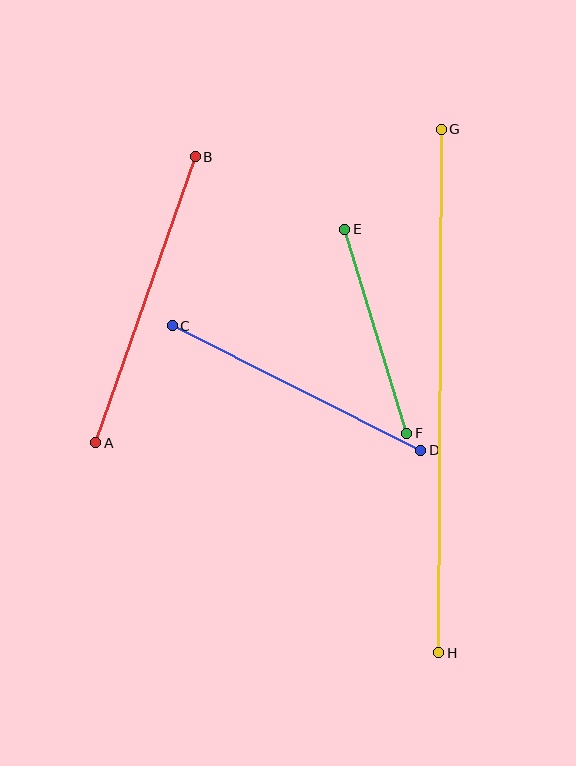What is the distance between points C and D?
The distance is approximately 278 pixels.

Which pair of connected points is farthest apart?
Points G and H are farthest apart.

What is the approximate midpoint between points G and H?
The midpoint is at approximately (440, 391) pixels.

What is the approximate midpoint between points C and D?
The midpoint is at approximately (297, 388) pixels.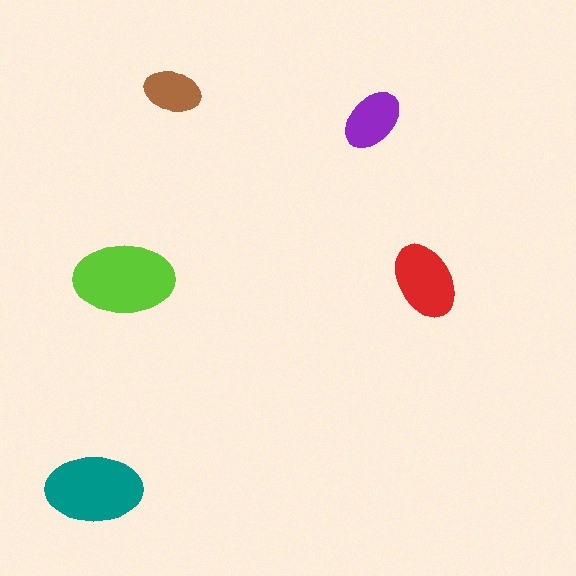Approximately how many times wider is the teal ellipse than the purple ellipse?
About 1.5 times wider.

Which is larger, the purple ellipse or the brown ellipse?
The purple one.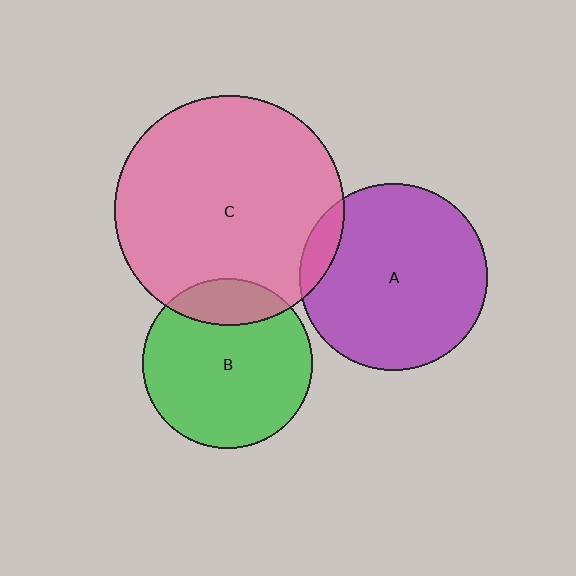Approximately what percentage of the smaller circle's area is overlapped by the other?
Approximately 20%.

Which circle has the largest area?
Circle C (pink).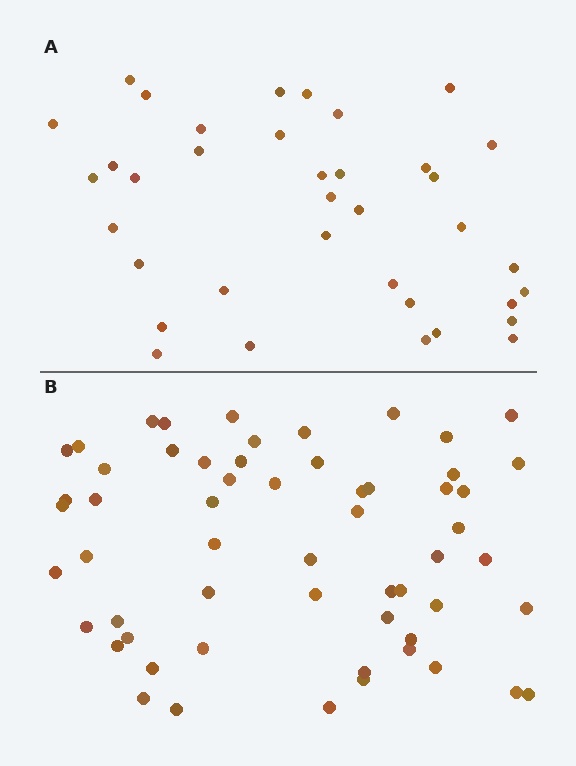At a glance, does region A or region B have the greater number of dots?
Region B (the bottom region) has more dots.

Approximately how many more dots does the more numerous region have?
Region B has approximately 20 more dots than region A.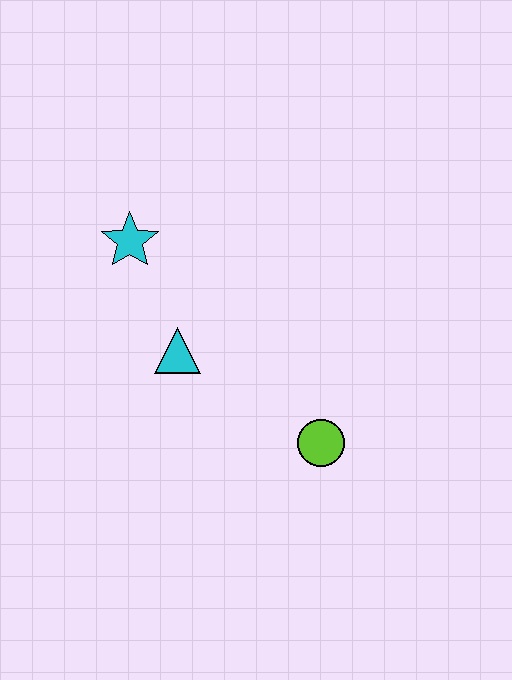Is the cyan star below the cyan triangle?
No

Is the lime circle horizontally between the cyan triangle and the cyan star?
No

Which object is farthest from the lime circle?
The cyan star is farthest from the lime circle.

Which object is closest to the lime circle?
The cyan triangle is closest to the lime circle.